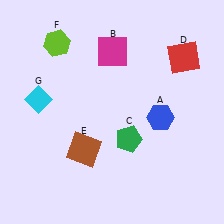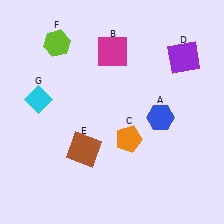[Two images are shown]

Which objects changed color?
C changed from green to orange. D changed from red to purple.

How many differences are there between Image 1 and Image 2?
There are 2 differences between the two images.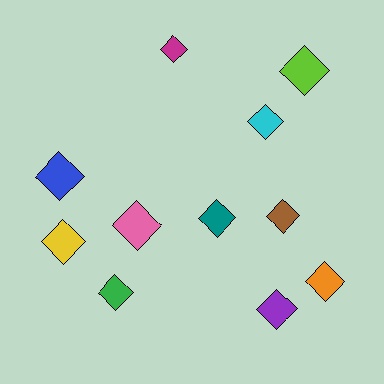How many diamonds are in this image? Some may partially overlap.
There are 11 diamonds.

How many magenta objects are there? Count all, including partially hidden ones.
There is 1 magenta object.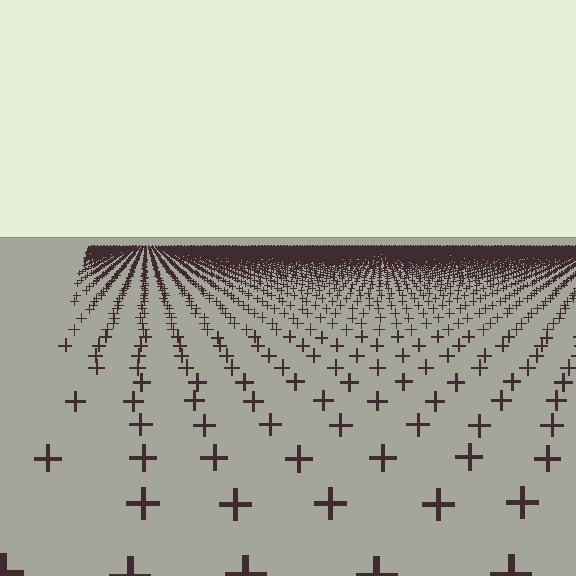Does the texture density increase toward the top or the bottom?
Density increases toward the top.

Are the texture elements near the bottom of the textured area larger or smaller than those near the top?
Larger. Near the bottom, elements are closer to the viewer and appear at a bigger on-screen size.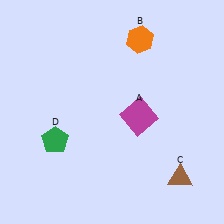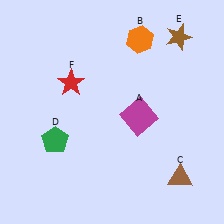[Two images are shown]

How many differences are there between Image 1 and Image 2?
There are 2 differences between the two images.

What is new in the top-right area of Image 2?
A brown star (E) was added in the top-right area of Image 2.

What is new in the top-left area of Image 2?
A red star (F) was added in the top-left area of Image 2.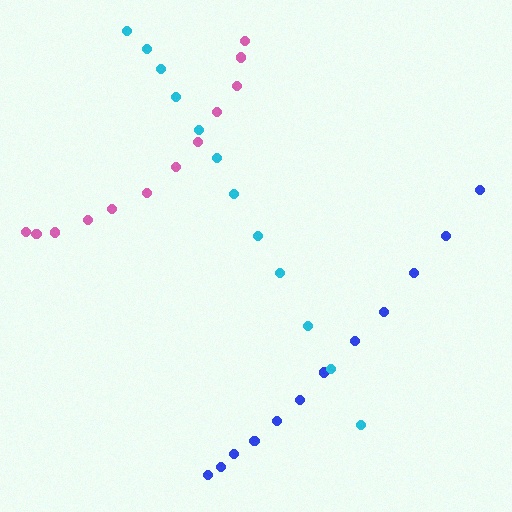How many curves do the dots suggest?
There are 3 distinct paths.